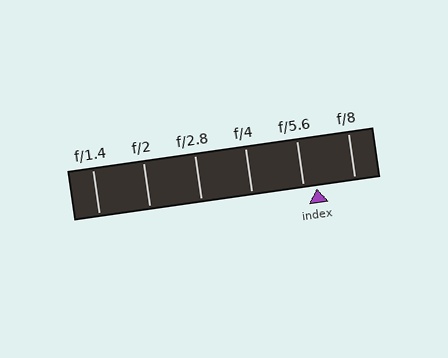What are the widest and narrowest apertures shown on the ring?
The widest aperture shown is f/1.4 and the narrowest is f/8.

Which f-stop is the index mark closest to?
The index mark is closest to f/5.6.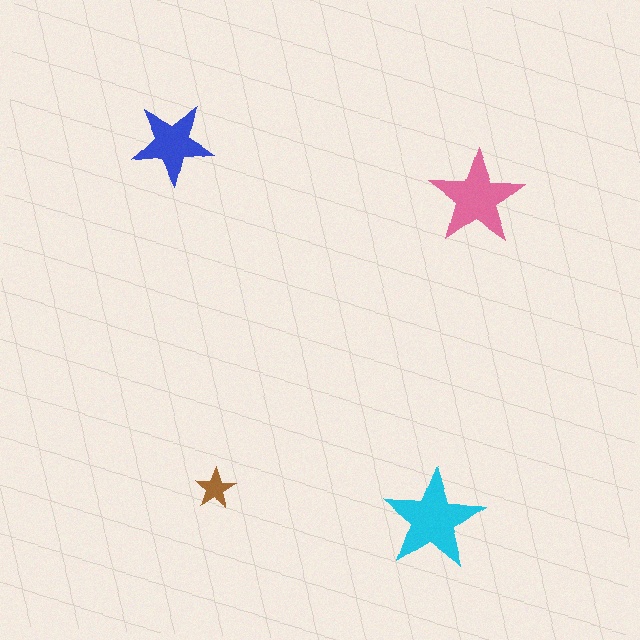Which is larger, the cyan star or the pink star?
The cyan one.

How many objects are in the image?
There are 4 objects in the image.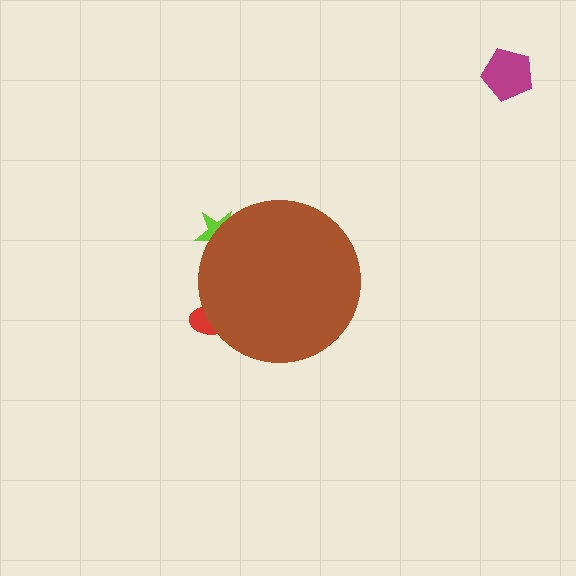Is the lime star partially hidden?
Yes, the lime star is partially hidden behind the brown circle.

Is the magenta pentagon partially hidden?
No, the magenta pentagon is fully visible.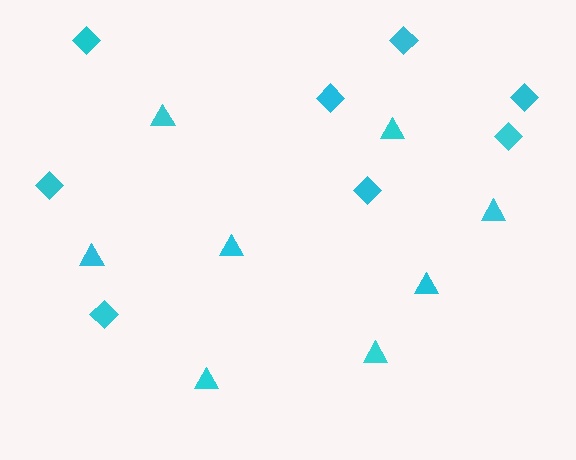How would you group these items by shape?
There are 2 groups: one group of triangles (8) and one group of diamonds (8).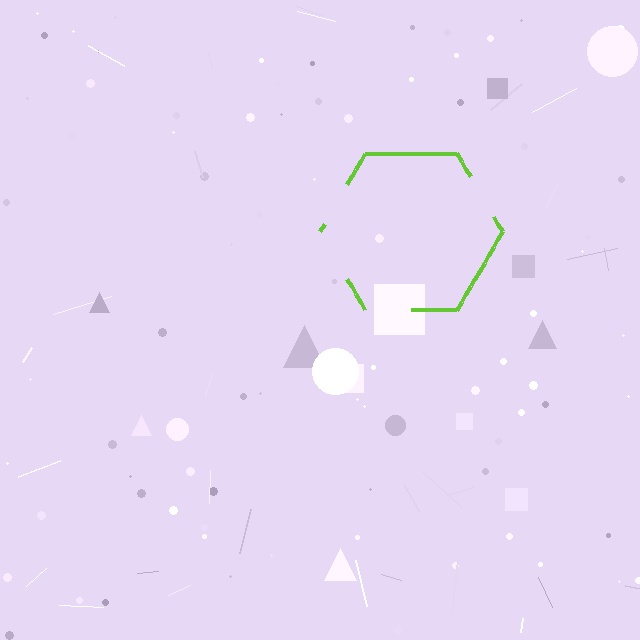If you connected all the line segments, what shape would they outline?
They would outline a hexagon.